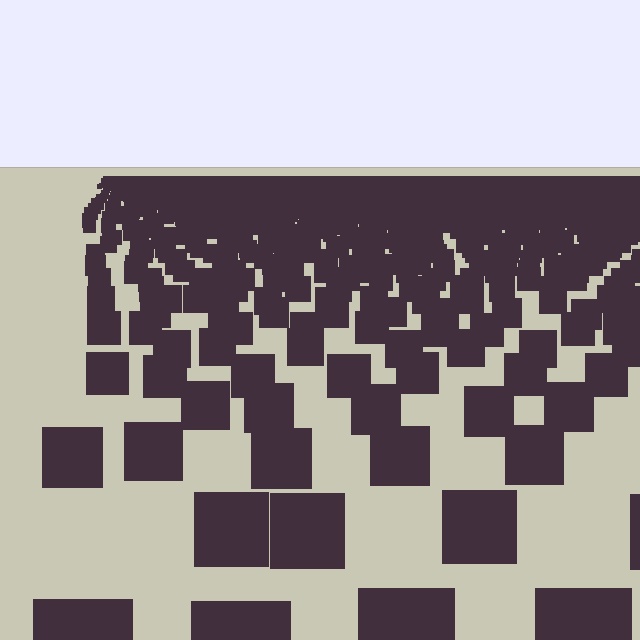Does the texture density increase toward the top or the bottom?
Density increases toward the top.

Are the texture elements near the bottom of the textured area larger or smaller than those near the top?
Larger. Near the bottom, elements are closer to the viewer and appear at a bigger on-screen size.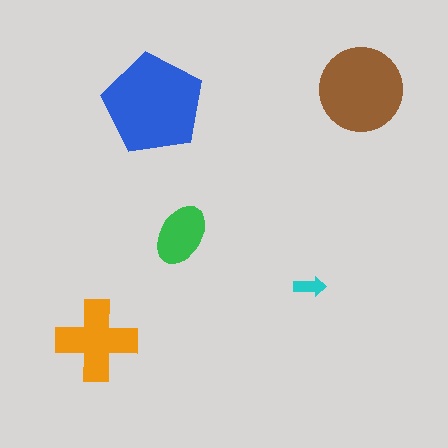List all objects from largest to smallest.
The blue pentagon, the brown circle, the orange cross, the green ellipse, the cyan arrow.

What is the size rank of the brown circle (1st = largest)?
2nd.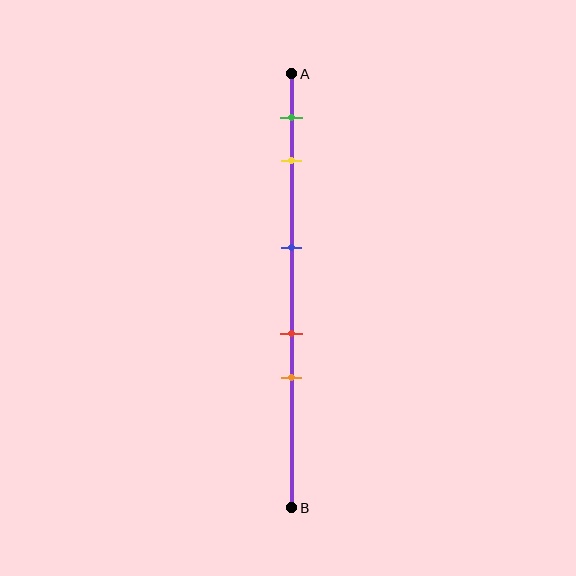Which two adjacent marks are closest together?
The red and orange marks are the closest adjacent pair.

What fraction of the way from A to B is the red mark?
The red mark is approximately 60% (0.6) of the way from A to B.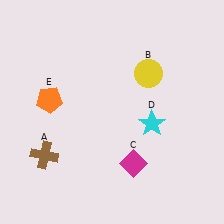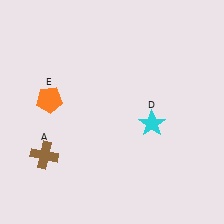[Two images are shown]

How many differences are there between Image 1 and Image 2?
There are 2 differences between the two images.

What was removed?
The yellow circle (B), the magenta diamond (C) were removed in Image 2.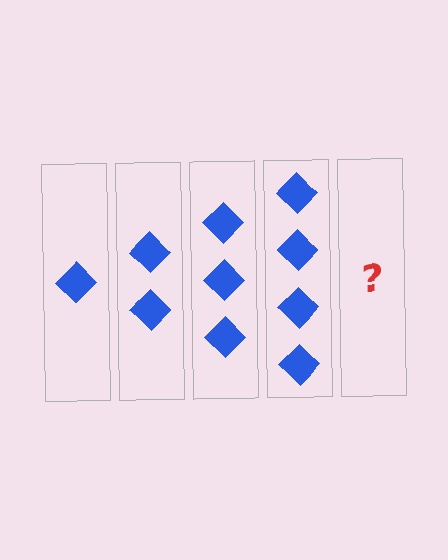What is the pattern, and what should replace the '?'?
The pattern is that each step adds one more diamond. The '?' should be 5 diamonds.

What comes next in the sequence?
The next element should be 5 diamonds.